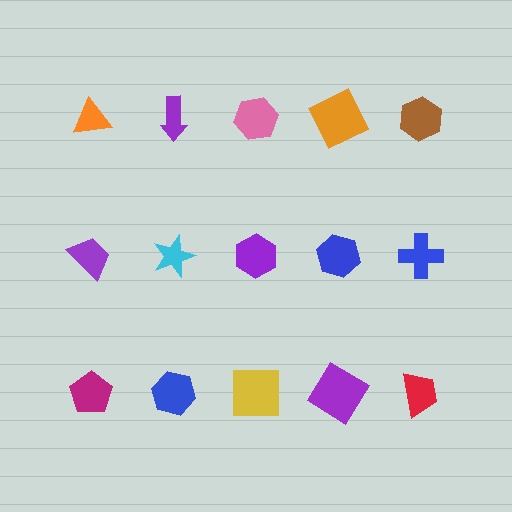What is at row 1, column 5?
A brown hexagon.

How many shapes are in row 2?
5 shapes.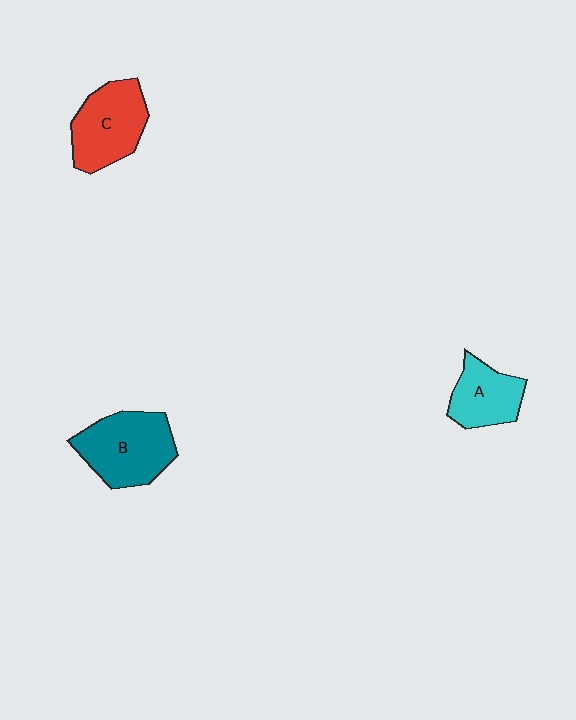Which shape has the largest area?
Shape B (teal).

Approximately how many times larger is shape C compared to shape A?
Approximately 1.3 times.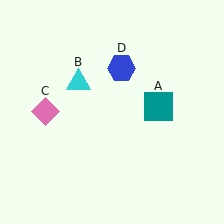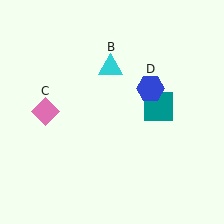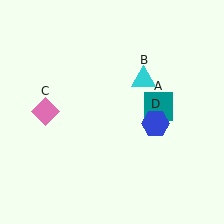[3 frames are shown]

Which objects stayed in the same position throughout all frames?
Teal square (object A) and pink diamond (object C) remained stationary.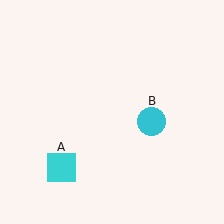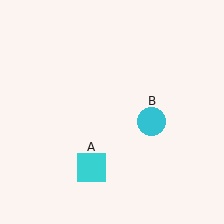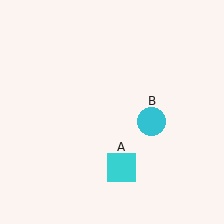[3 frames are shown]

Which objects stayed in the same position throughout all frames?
Cyan circle (object B) remained stationary.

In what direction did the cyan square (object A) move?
The cyan square (object A) moved right.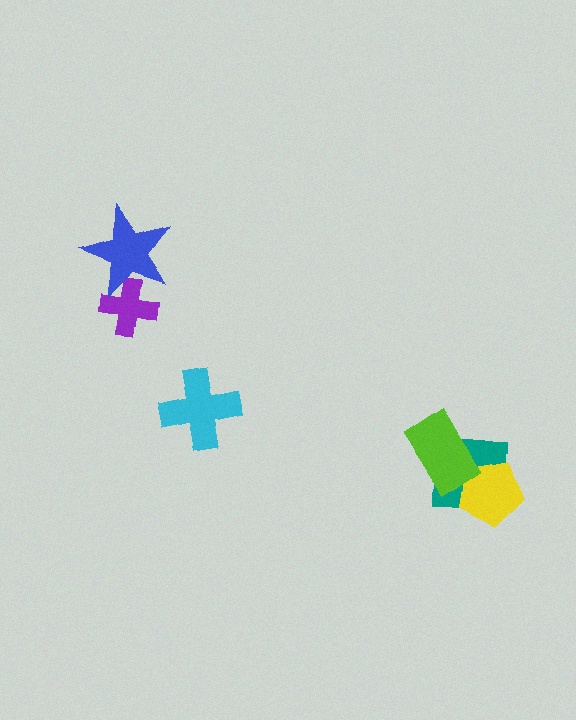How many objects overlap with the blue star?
1 object overlaps with the blue star.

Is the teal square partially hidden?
Yes, it is partially covered by another shape.